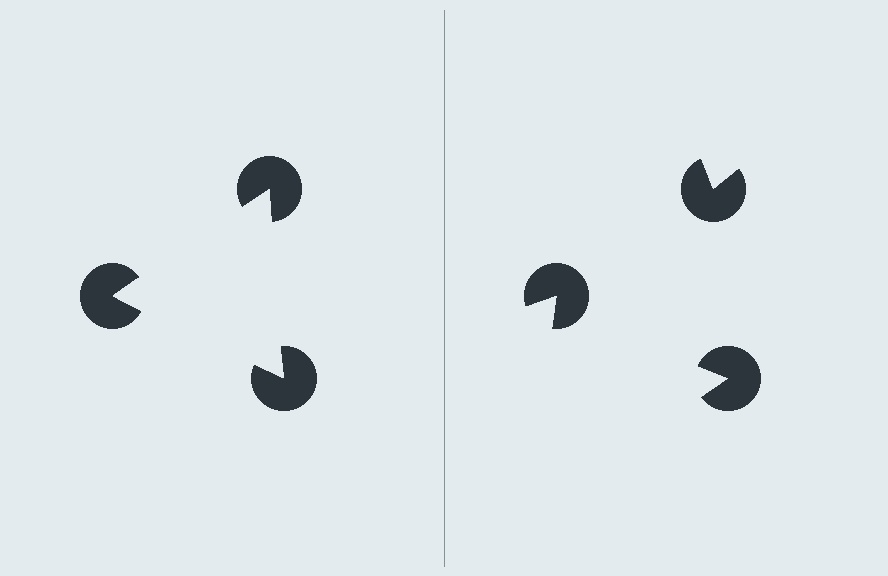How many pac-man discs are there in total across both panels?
6 — 3 on each side.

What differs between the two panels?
The pac-man discs are positioned identically on both sides; only the wedge orientations differ. On the left they align to a triangle; on the right they are misaligned.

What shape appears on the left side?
An illusory triangle.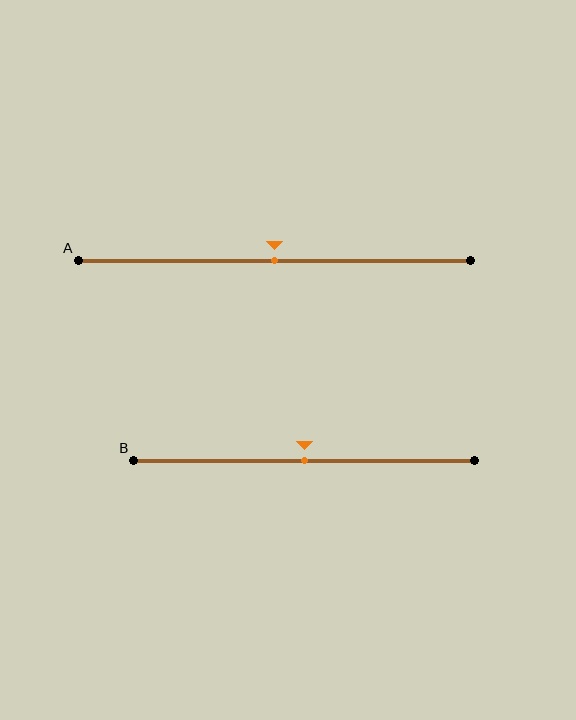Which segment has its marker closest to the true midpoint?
Segment A has its marker closest to the true midpoint.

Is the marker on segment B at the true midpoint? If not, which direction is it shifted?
Yes, the marker on segment B is at the true midpoint.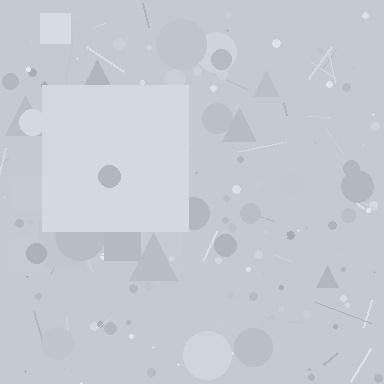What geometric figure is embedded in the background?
A square is embedded in the background.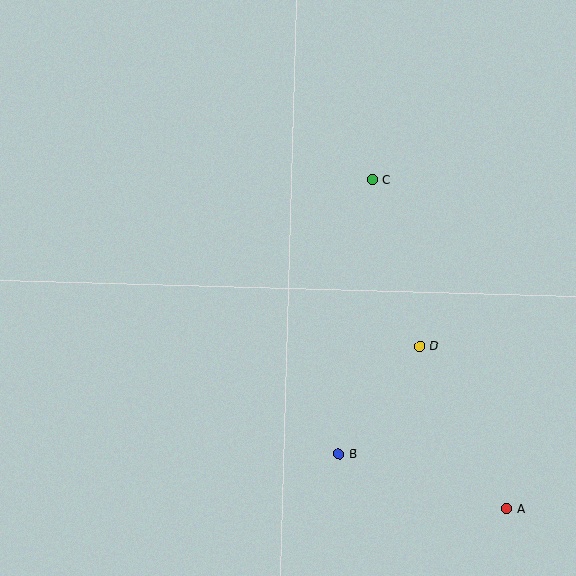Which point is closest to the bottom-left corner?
Point B is closest to the bottom-left corner.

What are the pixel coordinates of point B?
Point B is at (339, 454).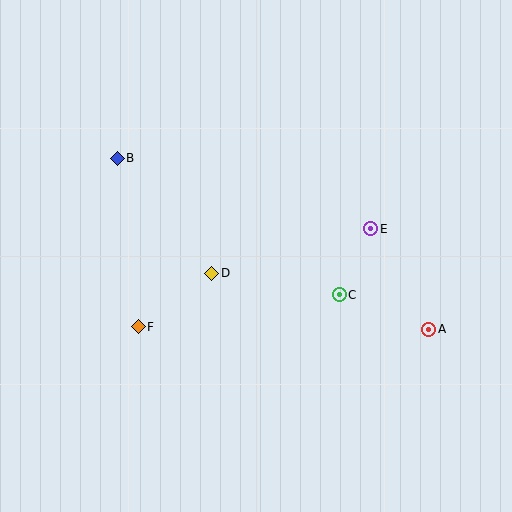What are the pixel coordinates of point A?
Point A is at (429, 329).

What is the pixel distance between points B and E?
The distance between B and E is 263 pixels.